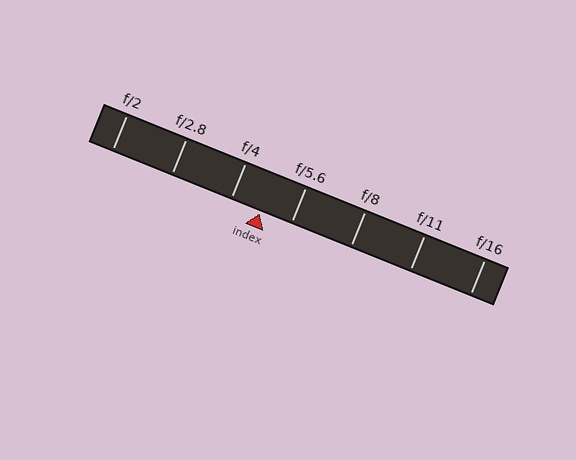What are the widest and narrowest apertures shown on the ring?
The widest aperture shown is f/2 and the narrowest is f/16.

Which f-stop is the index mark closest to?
The index mark is closest to f/4.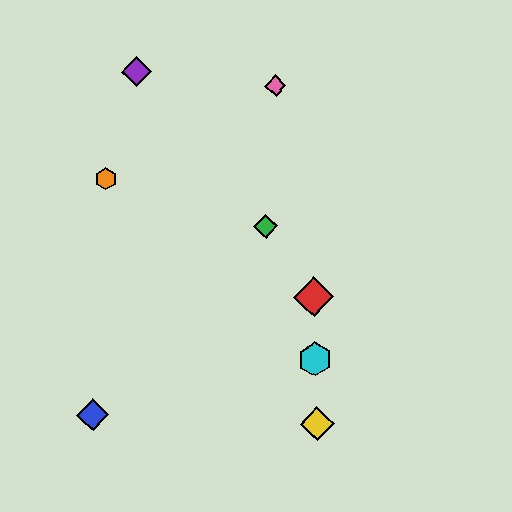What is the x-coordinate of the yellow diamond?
The yellow diamond is at x≈317.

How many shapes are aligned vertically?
3 shapes (the red diamond, the yellow diamond, the cyan hexagon) are aligned vertically.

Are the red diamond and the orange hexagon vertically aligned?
No, the red diamond is at x≈313 and the orange hexagon is at x≈106.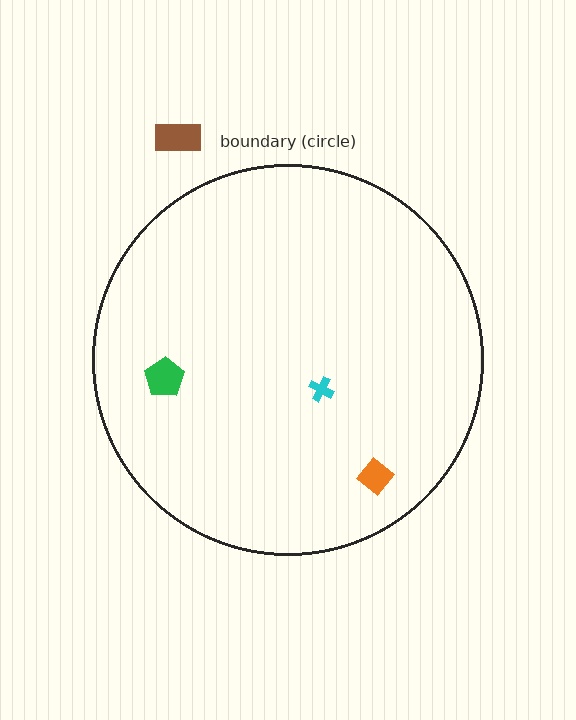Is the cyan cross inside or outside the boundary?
Inside.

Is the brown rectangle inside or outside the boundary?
Outside.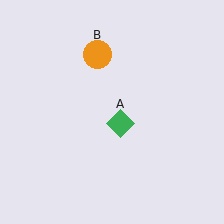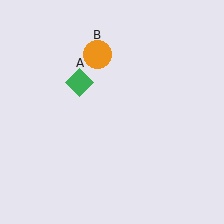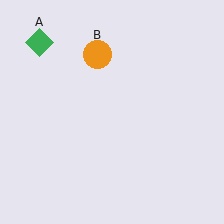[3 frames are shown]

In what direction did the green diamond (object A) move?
The green diamond (object A) moved up and to the left.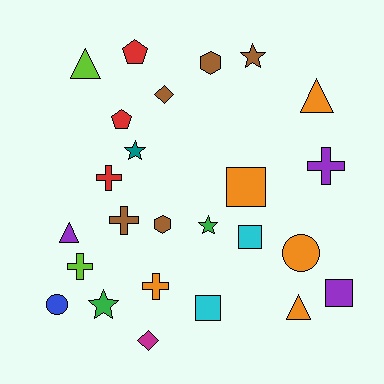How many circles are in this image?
There are 2 circles.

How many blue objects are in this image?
There is 1 blue object.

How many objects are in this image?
There are 25 objects.